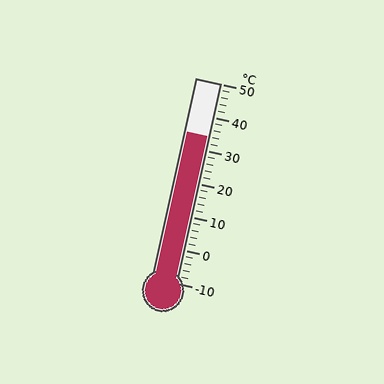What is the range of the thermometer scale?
The thermometer scale ranges from -10°C to 50°C.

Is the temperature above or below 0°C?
The temperature is above 0°C.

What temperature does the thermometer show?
The thermometer shows approximately 34°C.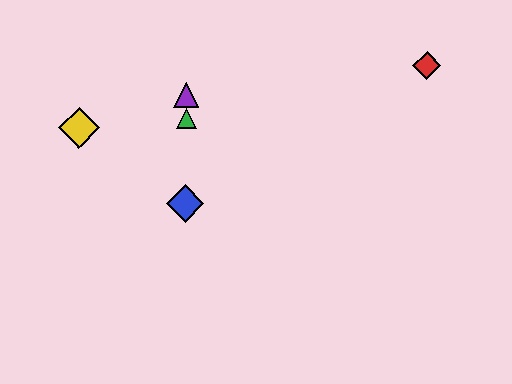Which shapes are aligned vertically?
The blue diamond, the green triangle, the purple triangle are aligned vertically.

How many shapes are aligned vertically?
3 shapes (the blue diamond, the green triangle, the purple triangle) are aligned vertically.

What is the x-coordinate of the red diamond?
The red diamond is at x≈427.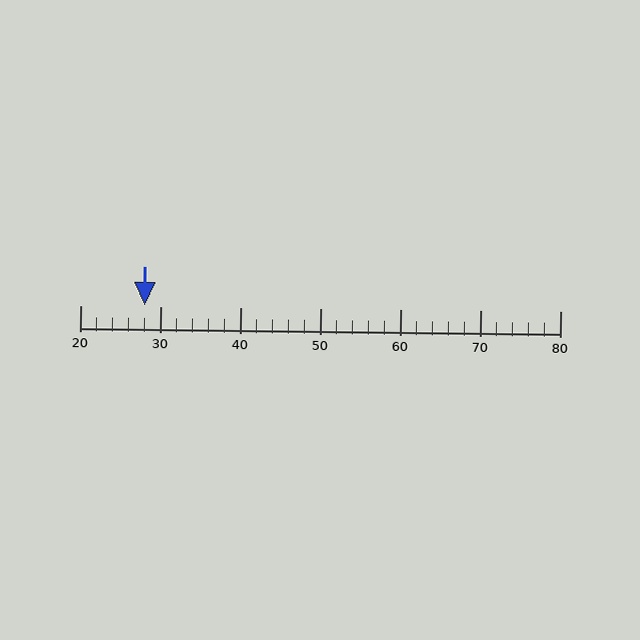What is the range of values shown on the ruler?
The ruler shows values from 20 to 80.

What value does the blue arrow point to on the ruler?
The blue arrow points to approximately 28.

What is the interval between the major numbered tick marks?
The major tick marks are spaced 10 units apart.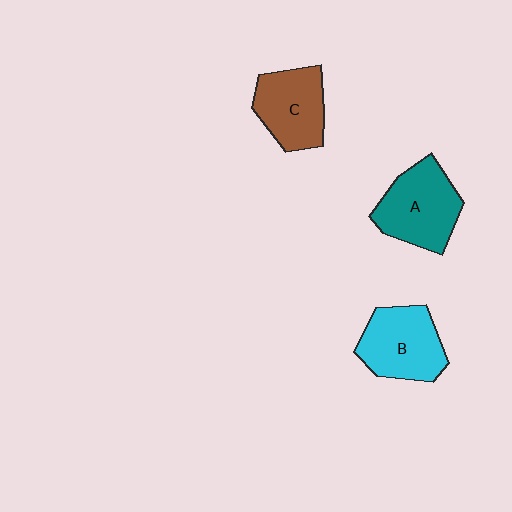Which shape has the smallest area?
Shape C (brown).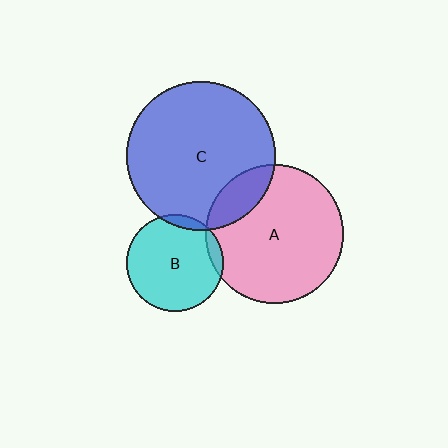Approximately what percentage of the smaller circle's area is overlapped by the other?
Approximately 5%.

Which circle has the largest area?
Circle C (blue).